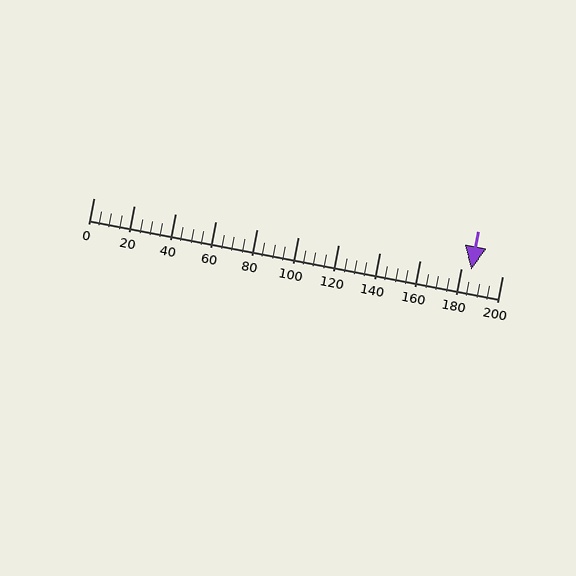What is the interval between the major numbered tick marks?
The major tick marks are spaced 20 units apart.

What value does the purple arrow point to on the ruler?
The purple arrow points to approximately 185.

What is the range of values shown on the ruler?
The ruler shows values from 0 to 200.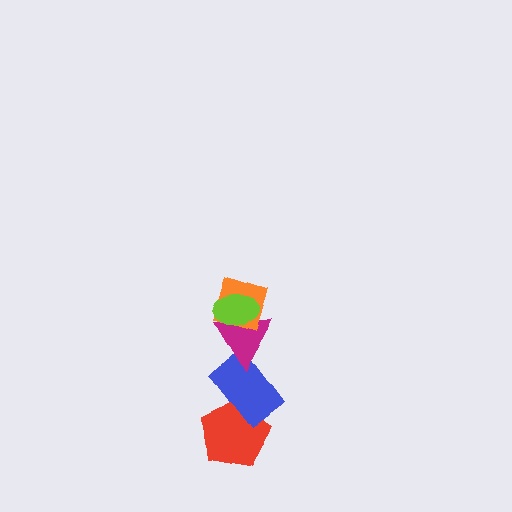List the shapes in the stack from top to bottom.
From top to bottom: the lime ellipse, the orange diamond, the magenta triangle, the blue rectangle, the red pentagon.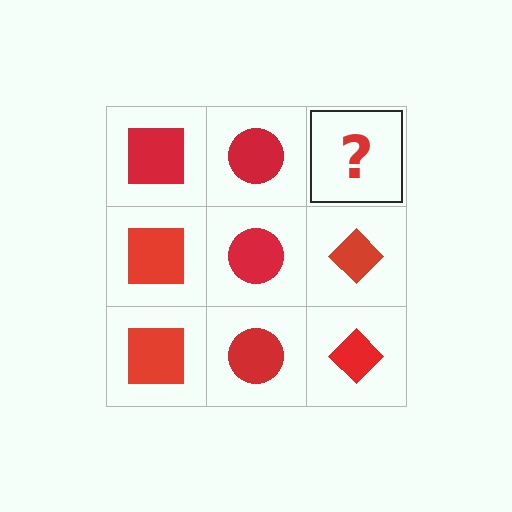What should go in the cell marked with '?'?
The missing cell should contain a red diamond.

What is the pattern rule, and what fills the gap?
The rule is that each column has a consistent shape. The gap should be filled with a red diamond.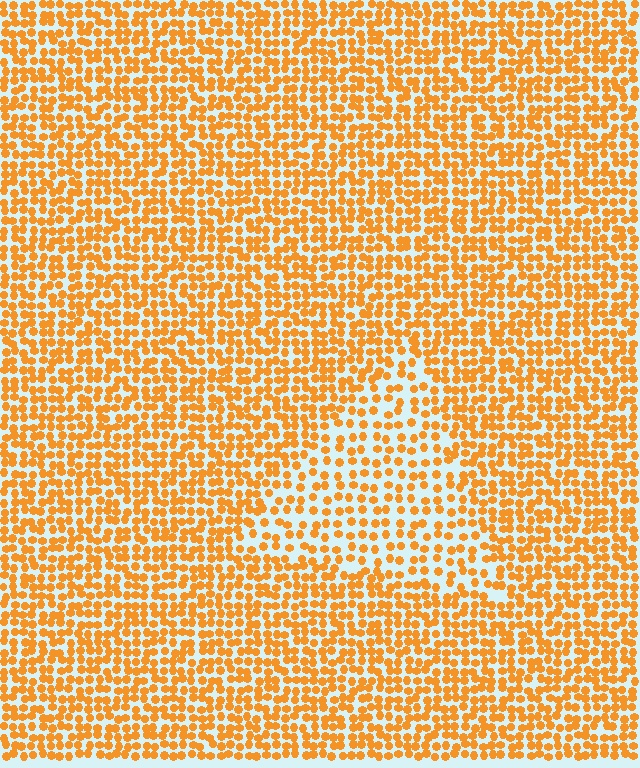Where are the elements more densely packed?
The elements are more densely packed outside the triangle boundary.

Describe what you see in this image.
The image contains small orange elements arranged at two different densities. A triangle-shaped region is visible where the elements are less densely packed than the surrounding area.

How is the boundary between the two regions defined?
The boundary is defined by a change in element density (approximately 1.7x ratio). All elements are the same color, size, and shape.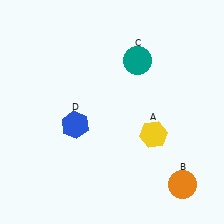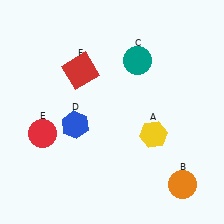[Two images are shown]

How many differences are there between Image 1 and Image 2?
There are 2 differences between the two images.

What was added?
A red circle (E), a red square (F) were added in Image 2.